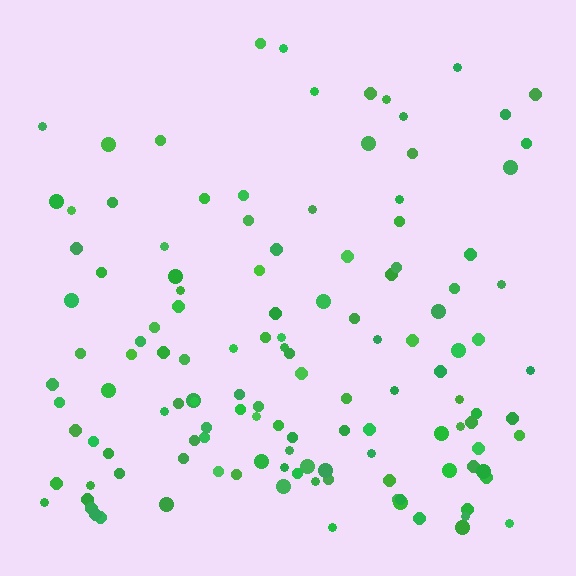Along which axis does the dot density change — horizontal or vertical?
Vertical.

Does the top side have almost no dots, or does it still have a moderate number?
Still a moderate number, just noticeably fewer than the bottom.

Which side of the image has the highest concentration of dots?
The bottom.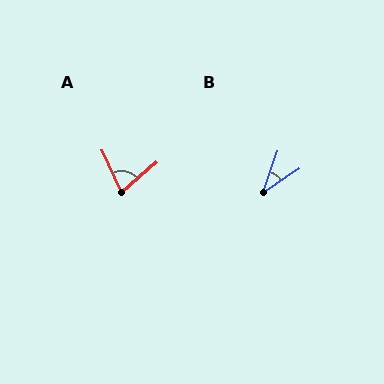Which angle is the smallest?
B, at approximately 37 degrees.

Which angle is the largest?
A, at approximately 75 degrees.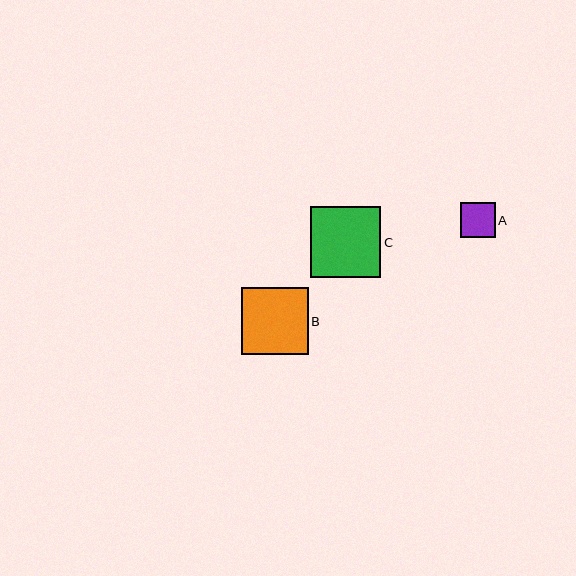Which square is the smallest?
Square A is the smallest with a size of approximately 35 pixels.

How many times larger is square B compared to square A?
Square B is approximately 1.9 times the size of square A.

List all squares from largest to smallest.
From largest to smallest: C, B, A.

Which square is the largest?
Square C is the largest with a size of approximately 70 pixels.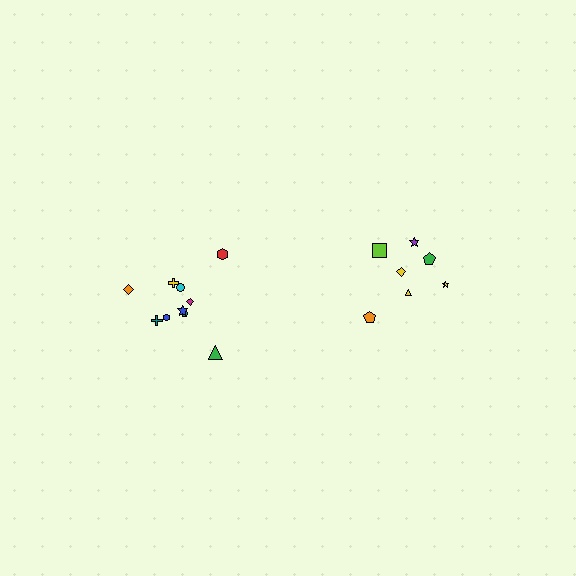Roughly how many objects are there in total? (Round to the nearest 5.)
Roughly 15 objects in total.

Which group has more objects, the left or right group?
The left group.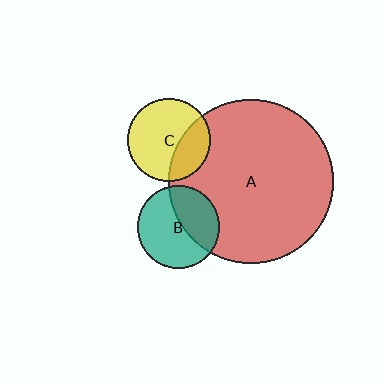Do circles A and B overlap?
Yes.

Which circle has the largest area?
Circle A (red).